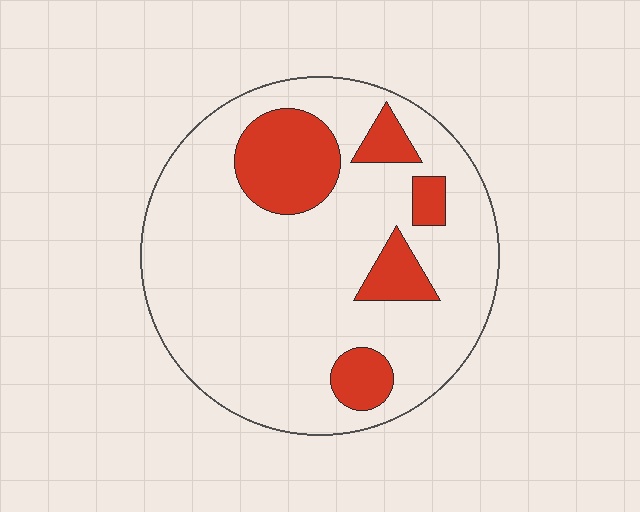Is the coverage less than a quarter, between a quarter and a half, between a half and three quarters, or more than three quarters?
Less than a quarter.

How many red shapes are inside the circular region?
5.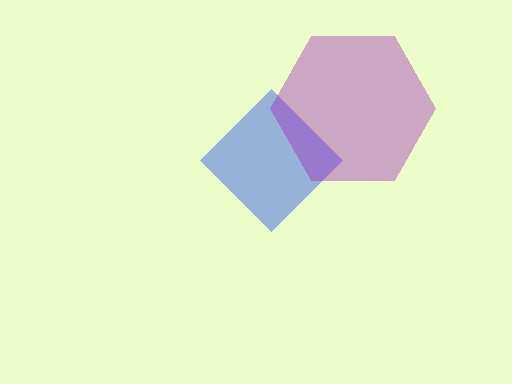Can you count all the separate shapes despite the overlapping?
Yes, there are 2 separate shapes.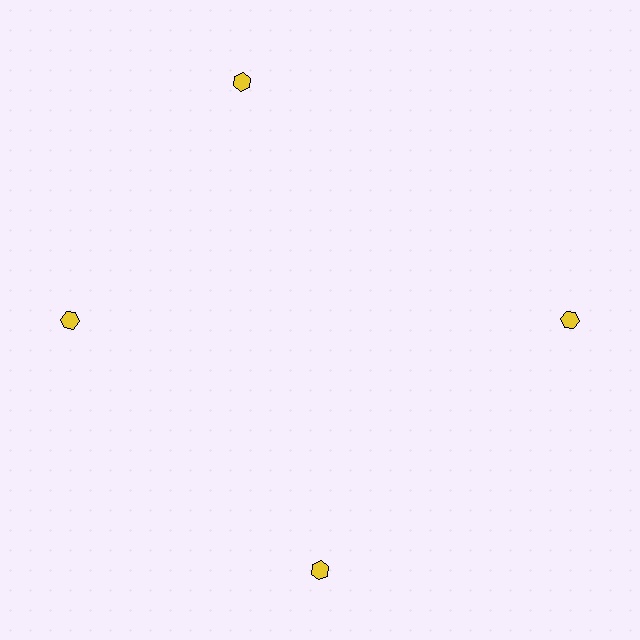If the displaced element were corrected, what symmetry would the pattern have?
It would have 4-fold rotational symmetry — the pattern would map onto itself every 90 degrees.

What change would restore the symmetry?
The symmetry would be restored by rotating it back into even spacing with its neighbors so that all 4 hexagons sit at equal angles and equal distance from the center.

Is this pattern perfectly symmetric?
No. The 4 yellow hexagons are arranged in a ring, but one element near the 12 o'clock position is rotated out of alignment along the ring, breaking the 4-fold rotational symmetry.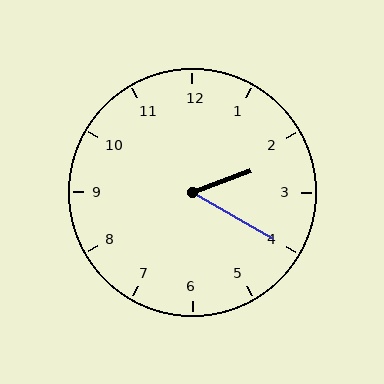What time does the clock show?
2:20.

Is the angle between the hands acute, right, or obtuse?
It is acute.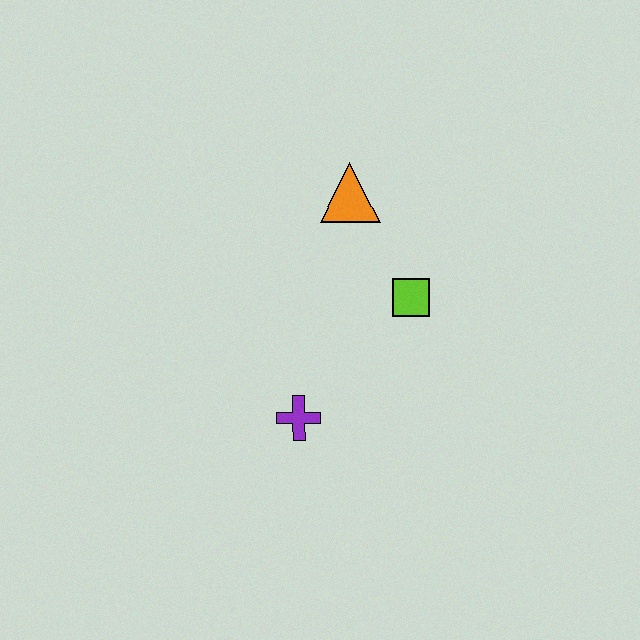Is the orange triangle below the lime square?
No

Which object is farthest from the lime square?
The purple cross is farthest from the lime square.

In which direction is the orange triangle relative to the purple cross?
The orange triangle is above the purple cross.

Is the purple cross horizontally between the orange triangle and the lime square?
No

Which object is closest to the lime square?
The orange triangle is closest to the lime square.